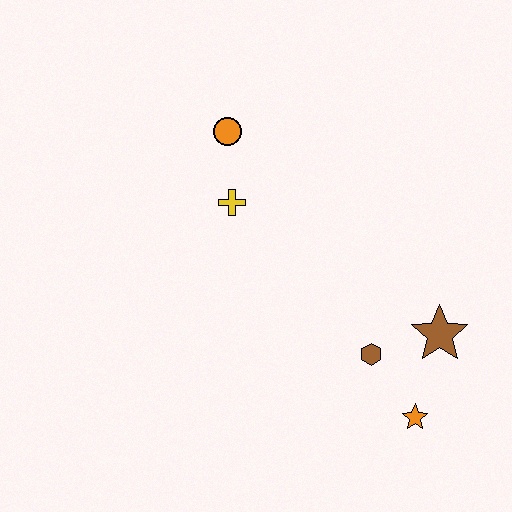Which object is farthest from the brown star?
The orange circle is farthest from the brown star.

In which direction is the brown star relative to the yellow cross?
The brown star is to the right of the yellow cross.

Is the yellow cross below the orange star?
No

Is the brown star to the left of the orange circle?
No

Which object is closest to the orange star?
The brown hexagon is closest to the orange star.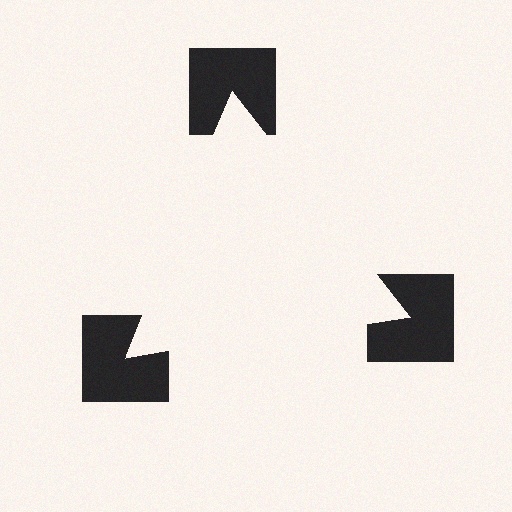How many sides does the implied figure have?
3 sides.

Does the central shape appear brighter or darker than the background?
It typically appears slightly brighter than the background, even though no actual brightness change is drawn.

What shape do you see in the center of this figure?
An illusory triangle — its edges are inferred from the aligned wedge cuts in the notched squares, not physically drawn.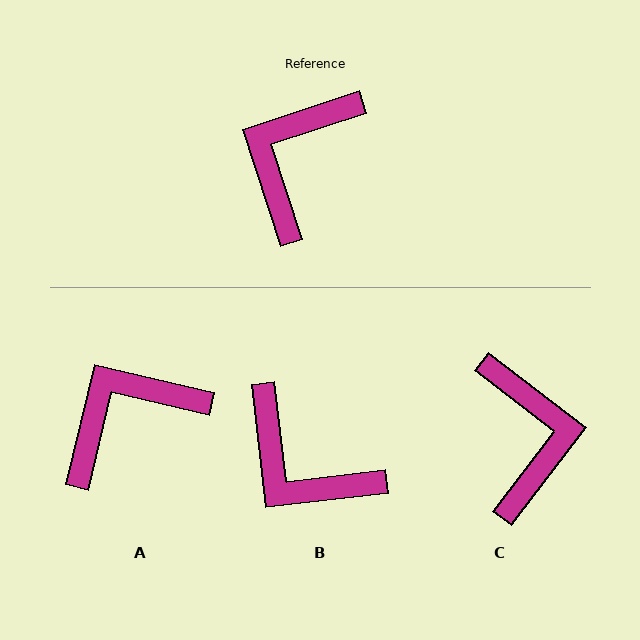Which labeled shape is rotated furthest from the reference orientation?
C, about 146 degrees away.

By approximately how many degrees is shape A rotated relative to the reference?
Approximately 31 degrees clockwise.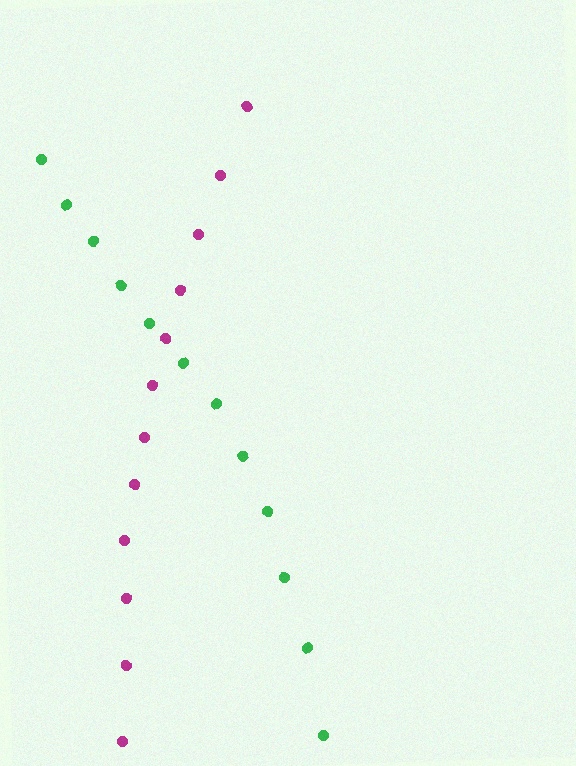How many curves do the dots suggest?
There are 2 distinct paths.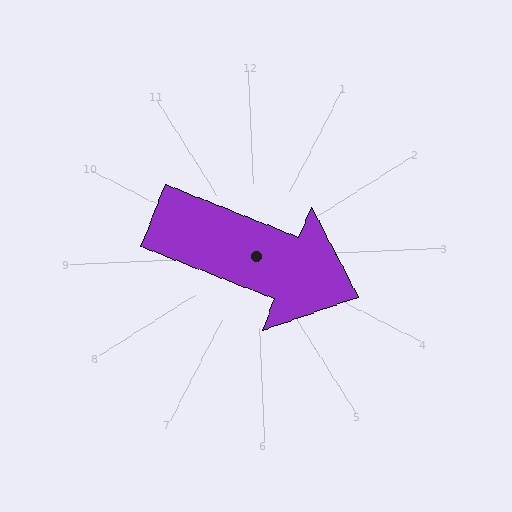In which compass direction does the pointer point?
Southeast.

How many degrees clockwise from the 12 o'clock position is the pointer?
Approximately 114 degrees.